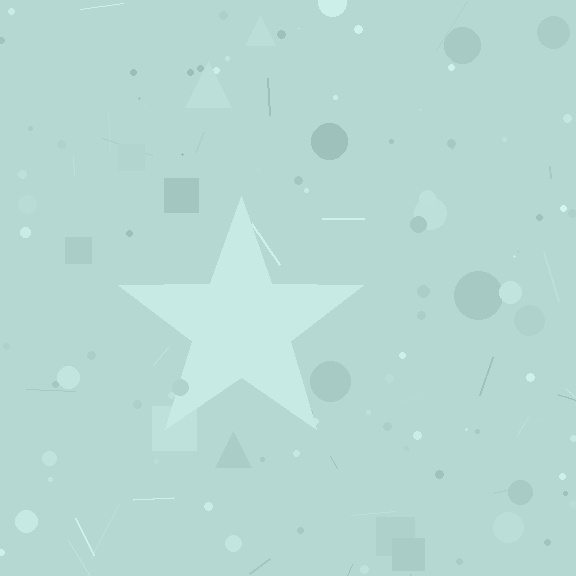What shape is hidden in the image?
A star is hidden in the image.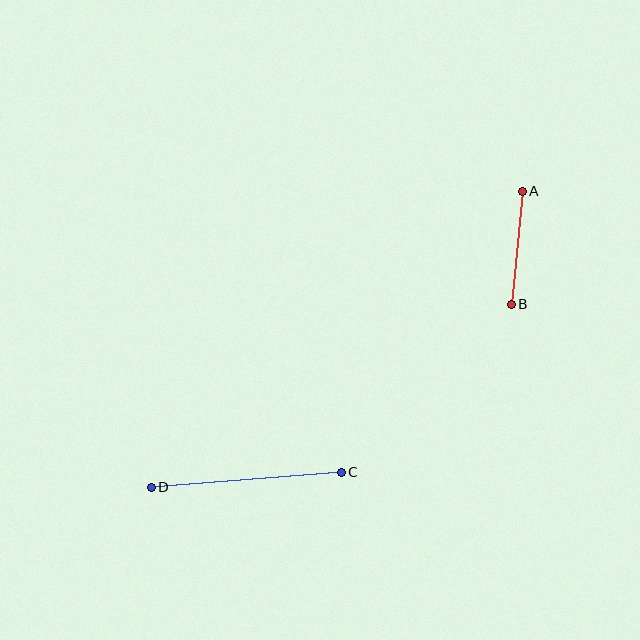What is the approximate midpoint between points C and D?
The midpoint is at approximately (246, 480) pixels.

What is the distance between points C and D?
The distance is approximately 191 pixels.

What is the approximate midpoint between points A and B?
The midpoint is at approximately (517, 248) pixels.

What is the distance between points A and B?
The distance is approximately 114 pixels.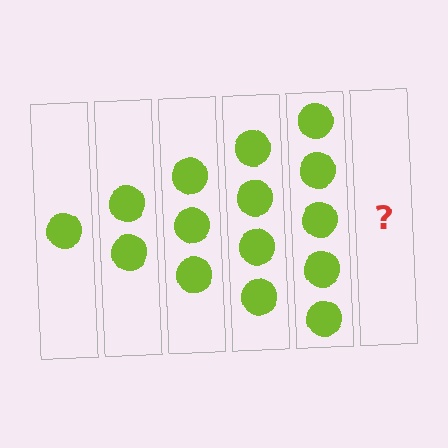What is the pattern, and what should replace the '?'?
The pattern is that each step adds one more circle. The '?' should be 6 circles.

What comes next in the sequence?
The next element should be 6 circles.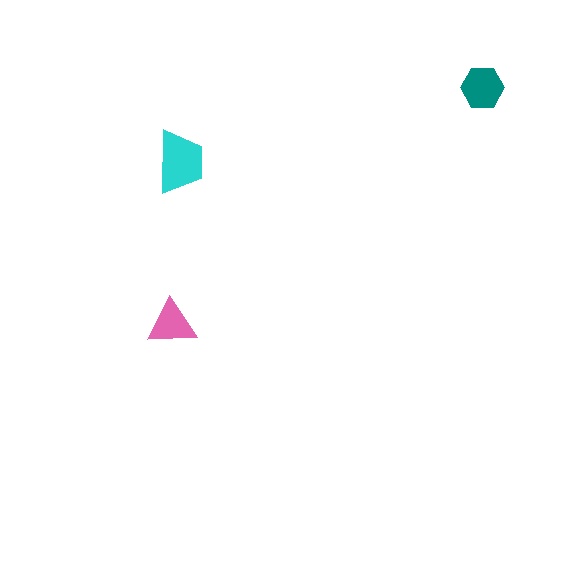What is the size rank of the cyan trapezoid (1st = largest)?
1st.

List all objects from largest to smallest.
The cyan trapezoid, the teal hexagon, the pink triangle.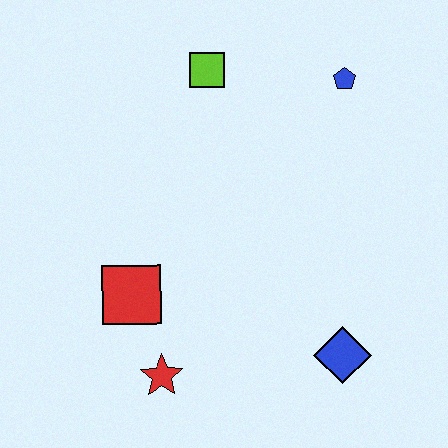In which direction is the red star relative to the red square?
The red star is below the red square.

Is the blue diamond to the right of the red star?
Yes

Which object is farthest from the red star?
The blue pentagon is farthest from the red star.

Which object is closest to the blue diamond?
The red star is closest to the blue diamond.